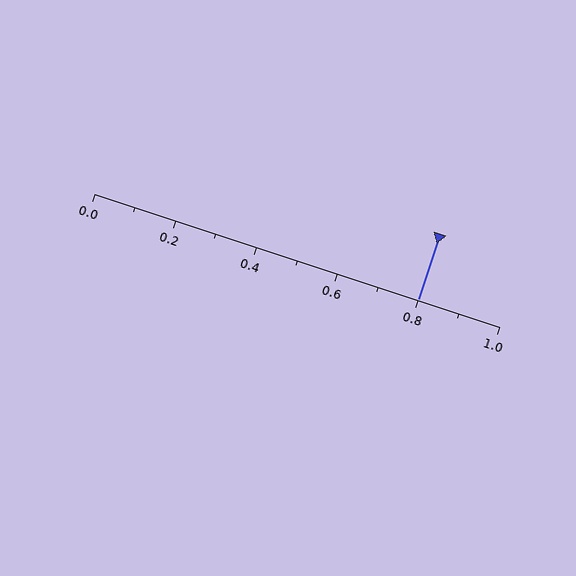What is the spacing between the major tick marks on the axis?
The major ticks are spaced 0.2 apart.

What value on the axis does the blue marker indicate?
The marker indicates approximately 0.8.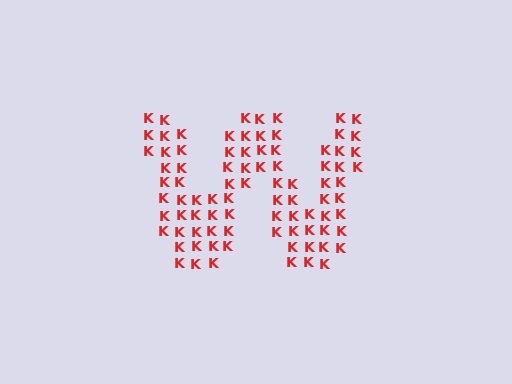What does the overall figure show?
The overall figure shows the letter W.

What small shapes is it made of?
It is made of small letter K's.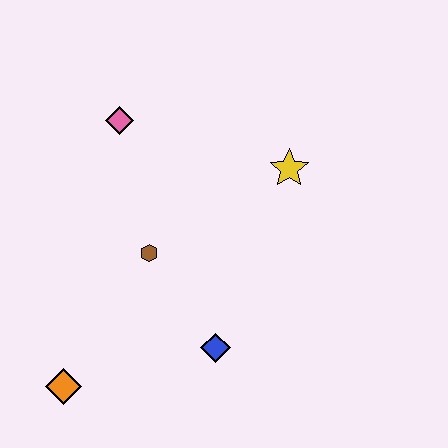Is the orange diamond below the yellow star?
Yes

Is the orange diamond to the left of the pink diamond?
Yes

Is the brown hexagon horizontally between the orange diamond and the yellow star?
Yes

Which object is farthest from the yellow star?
The orange diamond is farthest from the yellow star.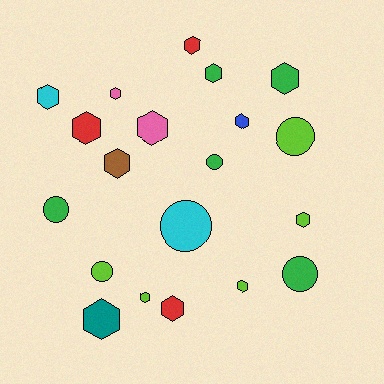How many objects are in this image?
There are 20 objects.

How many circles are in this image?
There are 6 circles.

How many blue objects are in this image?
There is 1 blue object.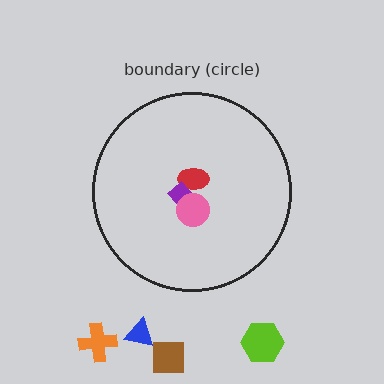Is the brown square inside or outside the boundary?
Outside.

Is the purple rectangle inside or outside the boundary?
Inside.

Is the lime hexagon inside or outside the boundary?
Outside.